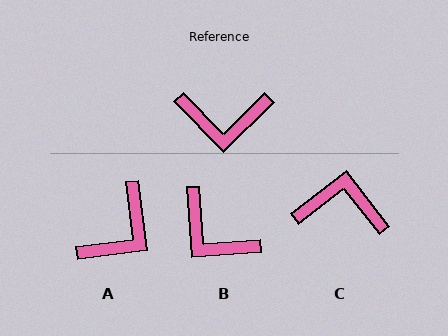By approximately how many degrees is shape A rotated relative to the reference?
Approximately 52 degrees counter-clockwise.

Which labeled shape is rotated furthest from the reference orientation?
C, about 173 degrees away.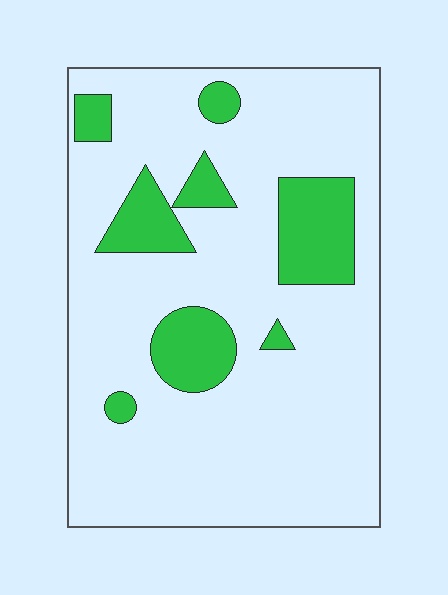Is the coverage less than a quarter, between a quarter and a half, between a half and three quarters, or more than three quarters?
Less than a quarter.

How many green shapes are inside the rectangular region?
8.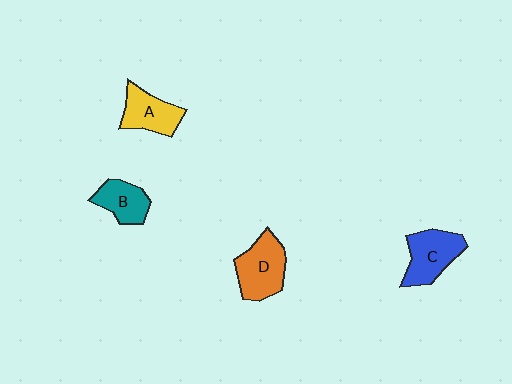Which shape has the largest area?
Shape D (orange).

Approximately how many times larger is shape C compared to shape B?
Approximately 1.4 times.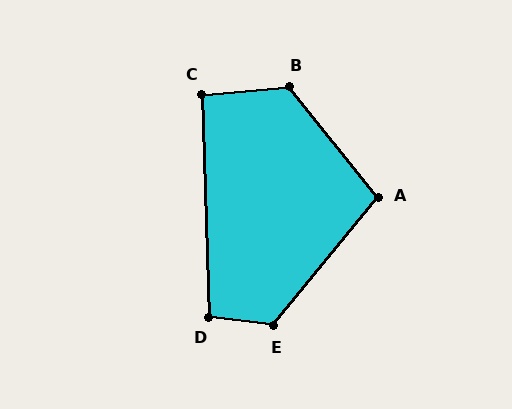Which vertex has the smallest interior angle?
C, at approximately 93 degrees.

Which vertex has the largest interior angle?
B, at approximately 124 degrees.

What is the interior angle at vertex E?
Approximately 122 degrees (obtuse).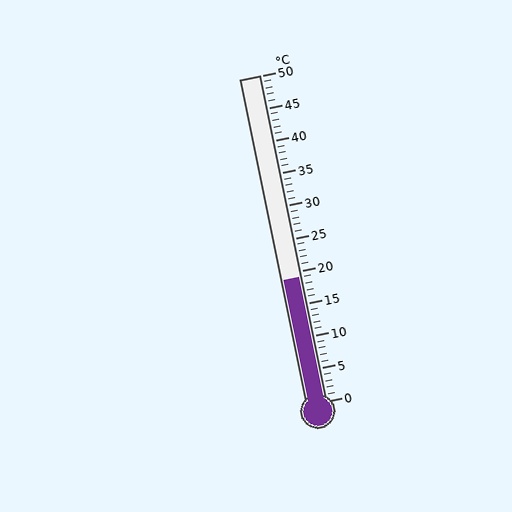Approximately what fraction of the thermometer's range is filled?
The thermometer is filled to approximately 40% of its range.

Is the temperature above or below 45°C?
The temperature is below 45°C.